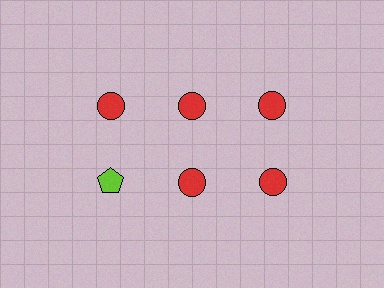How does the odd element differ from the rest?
It differs in both color (lime instead of red) and shape (pentagon instead of circle).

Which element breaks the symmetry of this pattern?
The lime pentagon in the second row, leftmost column breaks the symmetry. All other shapes are red circles.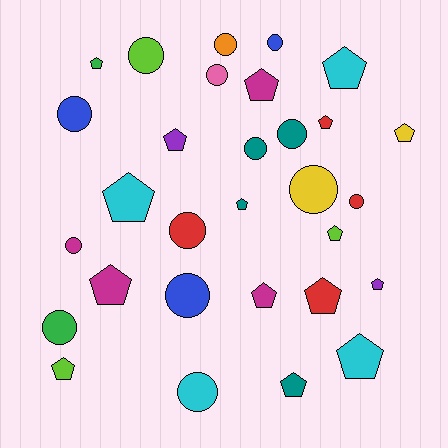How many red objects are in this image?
There are 4 red objects.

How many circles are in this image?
There are 14 circles.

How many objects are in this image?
There are 30 objects.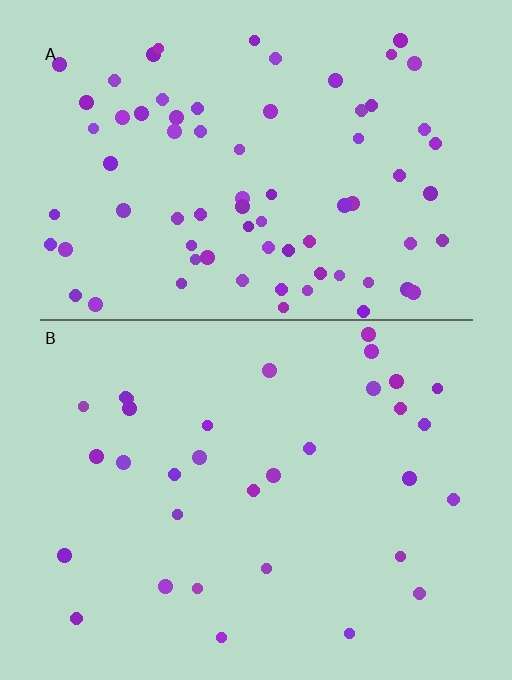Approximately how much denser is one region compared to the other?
Approximately 2.3× — region A over region B.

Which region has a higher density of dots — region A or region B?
A (the top).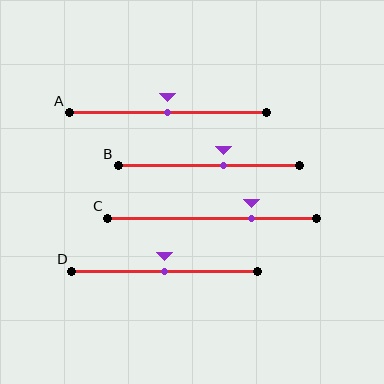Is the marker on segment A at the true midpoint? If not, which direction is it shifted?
Yes, the marker on segment A is at the true midpoint.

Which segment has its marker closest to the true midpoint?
Segment A has its marker closest to the true midpoint.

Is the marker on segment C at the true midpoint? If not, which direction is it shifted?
No, the marker on segment C is shifted to the right by about 19% of the segment length.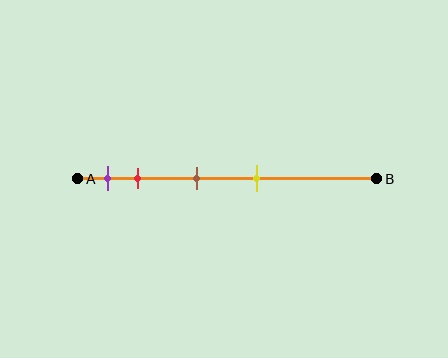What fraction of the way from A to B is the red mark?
The red mark is approximately 20% (0.2) of the way from A to B.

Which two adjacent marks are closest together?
The purple and red marks are the closest adjacent pair.